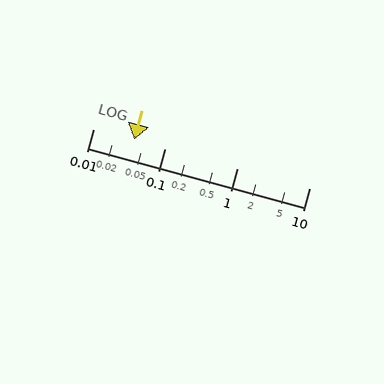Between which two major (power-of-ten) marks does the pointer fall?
The pointer is between 0.01 and 0.1.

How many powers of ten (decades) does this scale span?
The scale spans 3 decades, from 0.01 to 10.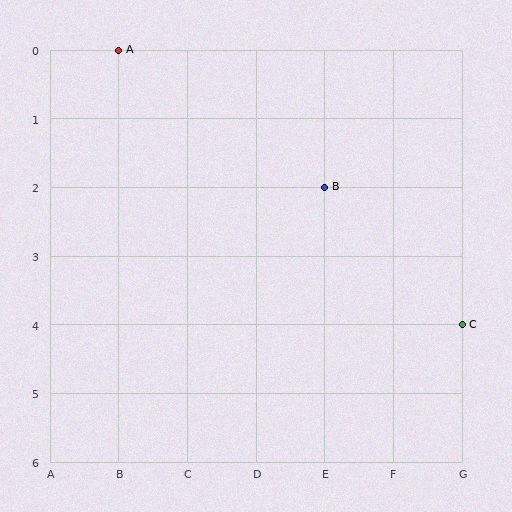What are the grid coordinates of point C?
Point C is at grid coordinates (G, 4).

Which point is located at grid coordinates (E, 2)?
Point B is at (E, 2).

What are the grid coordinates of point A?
Point A is at grid coordinates (B, 0).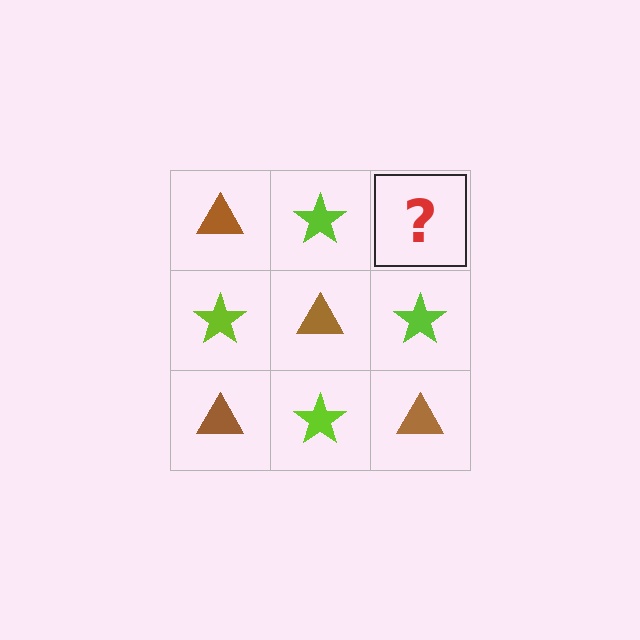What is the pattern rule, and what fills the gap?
The rule is that it alternates brown triangle and lime star in a checkerboard pattern. The gap should be filled with a brown triangle.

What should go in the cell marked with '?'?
The missing cell should contain a brown triangle.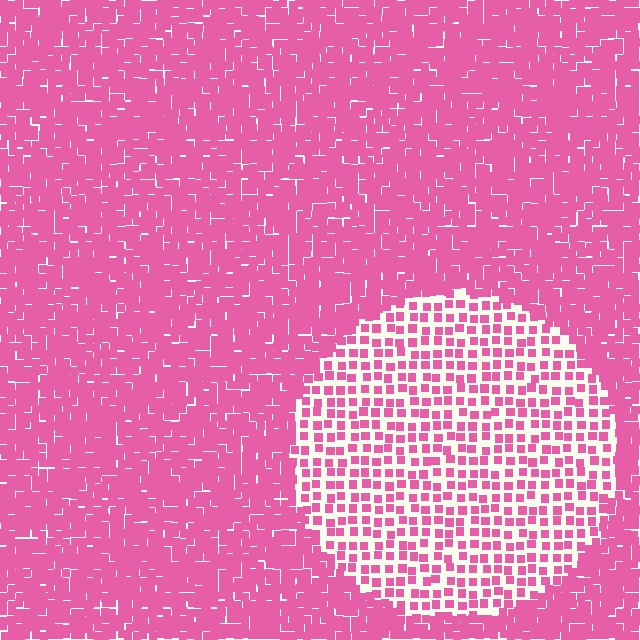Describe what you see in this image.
The image contains small pink elements arranged at two different densities. A circle-shaped region is visible where the elements are less densely packed than the surrounding area.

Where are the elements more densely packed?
The elements are more densely packed outside the circle boundary.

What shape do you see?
I see a circle.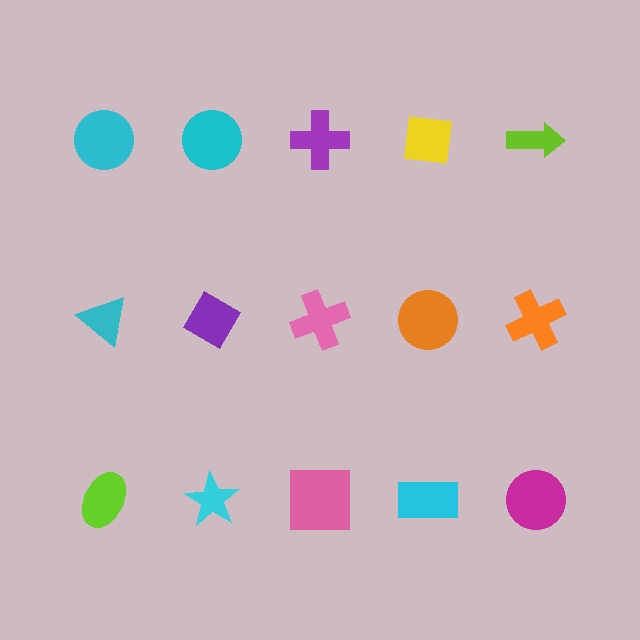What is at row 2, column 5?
An orange cross.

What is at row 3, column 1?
A lime ellipse.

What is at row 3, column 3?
A pink square.